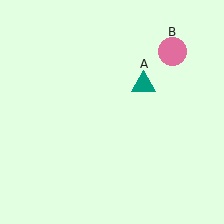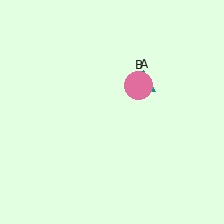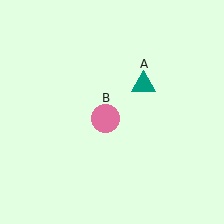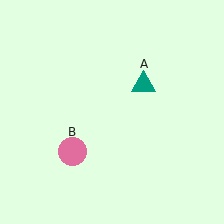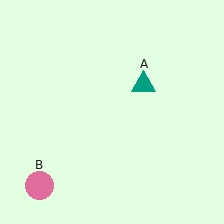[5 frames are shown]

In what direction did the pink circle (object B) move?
The pink circle (object B) moved down and to the left.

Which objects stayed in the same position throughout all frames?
Teal triangle (object A) remained stationary.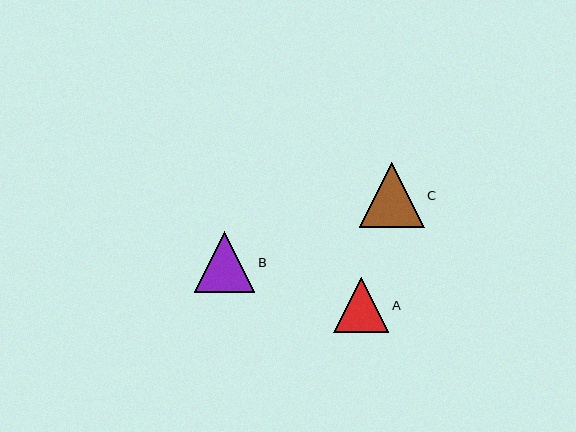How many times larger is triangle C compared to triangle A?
Triangle C is approximately 1.2 times the size of triangle A.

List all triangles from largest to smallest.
From largest to smallest: C, B, A.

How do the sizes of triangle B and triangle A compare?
Triangle B and triangle A are approximately the same size.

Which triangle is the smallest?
Triangle A is the smallest with a size of approximately 55 pixels.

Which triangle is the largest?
Triangle C is the largest with a size of approximately 65 pixels.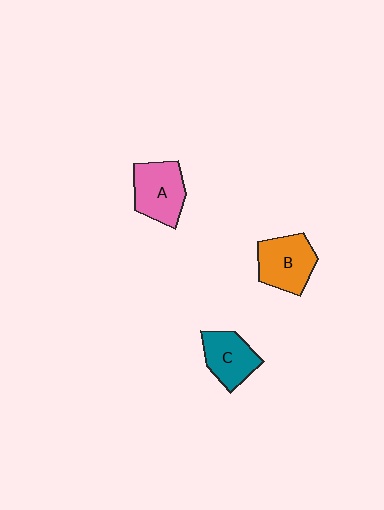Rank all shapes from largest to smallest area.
From largest to smallest: A (pink), B (orange), C (teal).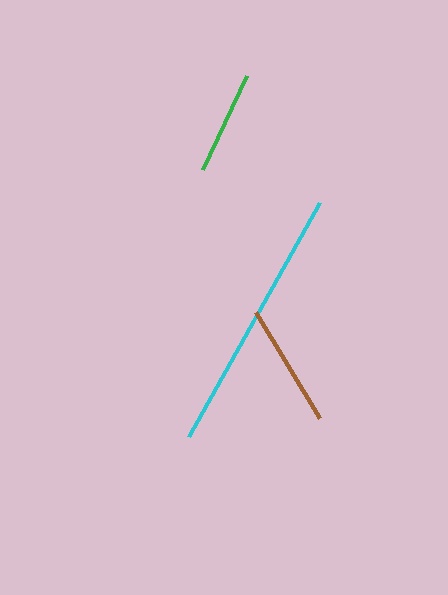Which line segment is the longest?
The cyan line is the longest at approximately 269 pixels.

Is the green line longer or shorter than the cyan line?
The cyan line is longer than the green line.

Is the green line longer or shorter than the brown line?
The brown line is longer than the green line.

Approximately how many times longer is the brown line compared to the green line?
The brown line is approximately 1.2 times the length of the green line.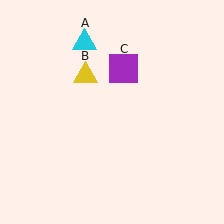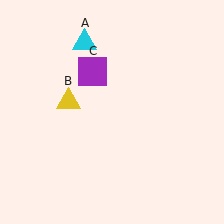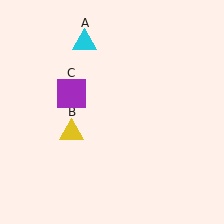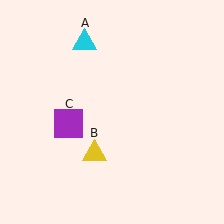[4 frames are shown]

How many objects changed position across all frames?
2 objects changed position: yellow triangle (object B), purple square (object C).